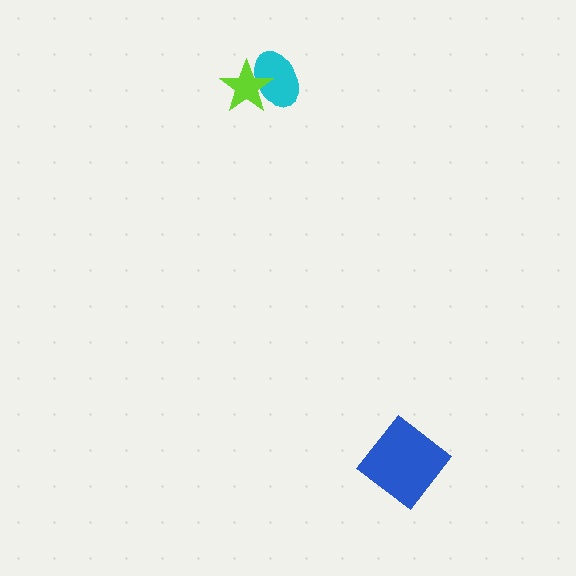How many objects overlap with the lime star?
1 object overlaps with the lime star.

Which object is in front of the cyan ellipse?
The lime star is in front of the cyan ellipse.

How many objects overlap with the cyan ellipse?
1 object overlaps with the cyan ellipse.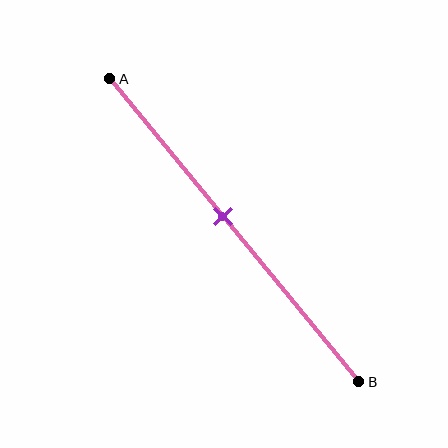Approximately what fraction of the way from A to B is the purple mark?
The purple mark is approximately 45% of the way from A to B.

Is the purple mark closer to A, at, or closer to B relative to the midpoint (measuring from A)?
The purple mark is closer to point A than the midpoint of segment AB.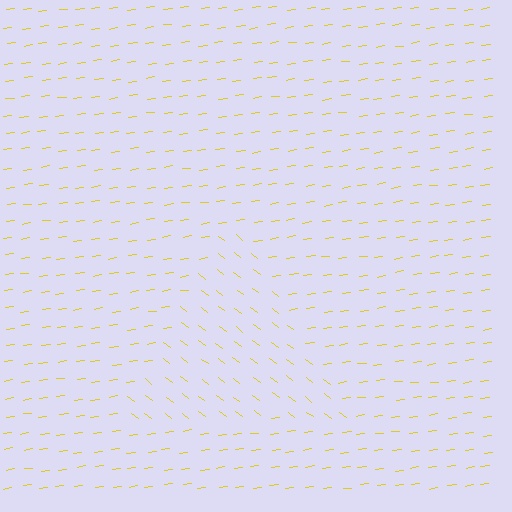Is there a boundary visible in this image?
Yes, there is a texture boundary formed by a change in line orientation.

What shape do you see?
I see a triangle.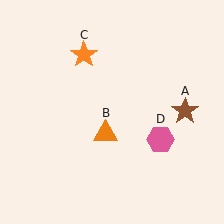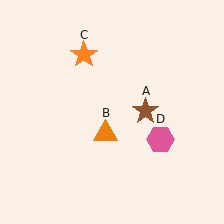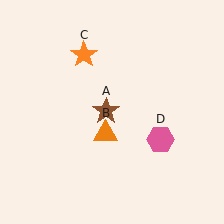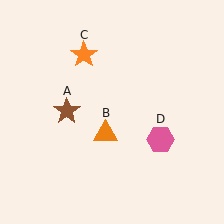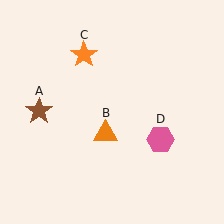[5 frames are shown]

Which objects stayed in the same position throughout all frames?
Orange triangle (object B) and orange star (object C) and pink hexagon (object D) remained stationary.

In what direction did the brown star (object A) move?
The brown star (object A) moved left.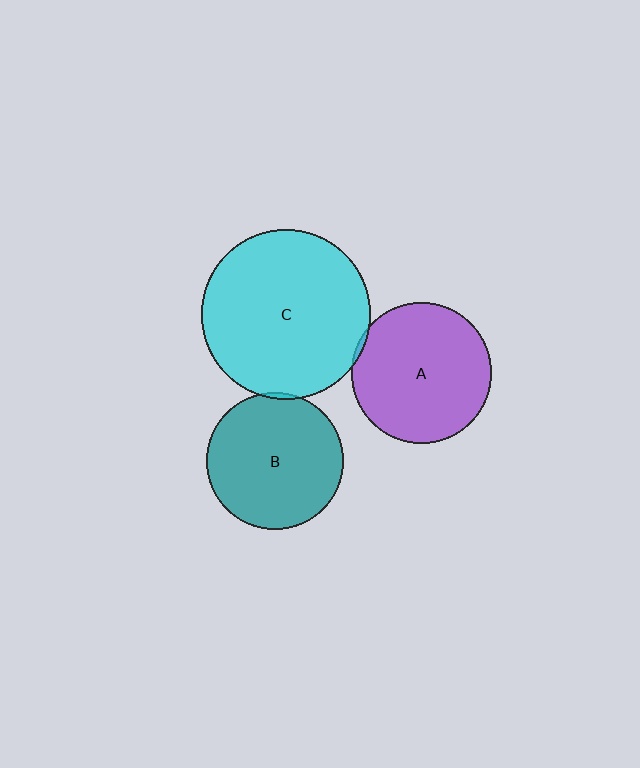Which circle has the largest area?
Circle C (cyan).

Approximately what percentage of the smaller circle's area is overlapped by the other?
Approximately 5%.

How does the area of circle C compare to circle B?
Approximately 1.5 times.